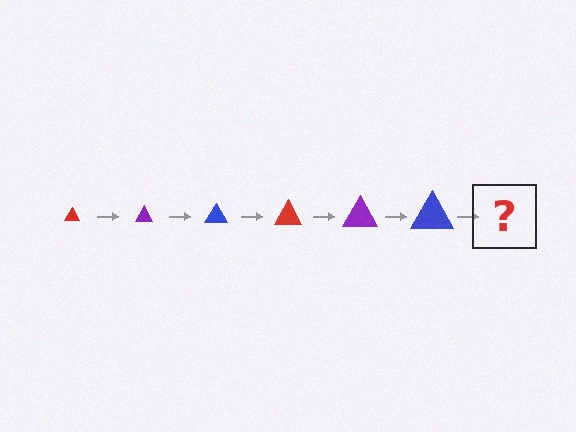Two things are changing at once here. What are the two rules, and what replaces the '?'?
The two rules are that the triangle grows larger each step and the color cycles through red, purple, and blue. The '?' should be a red triangle, larger than the previous one.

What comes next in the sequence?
The next element should be a red triangle, larger than the previous one.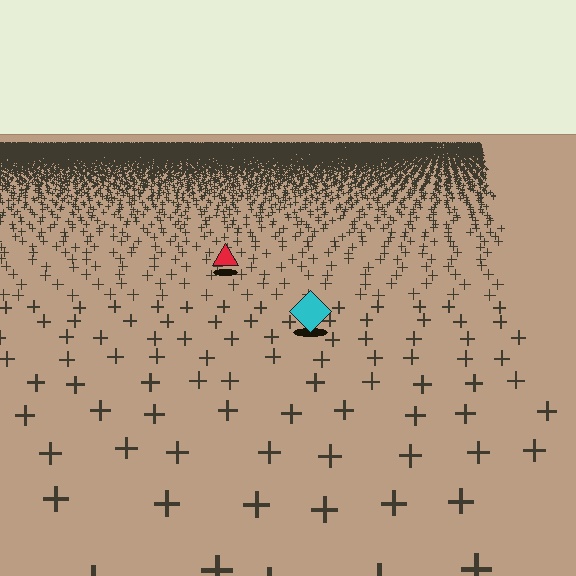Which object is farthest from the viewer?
The red triangle is farthest from the viewer. It appears smaller and the ground texture around it is denser.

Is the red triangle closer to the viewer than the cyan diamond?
No. The cyan diamond is closer — you can tell from the texture gradient: the ground texture is coarser near it.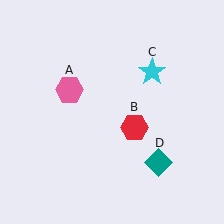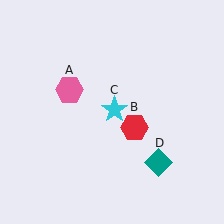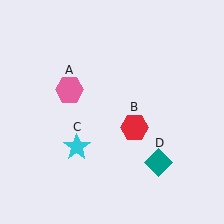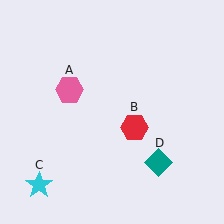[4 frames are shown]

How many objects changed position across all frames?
1 object changed position: cyan star (object C).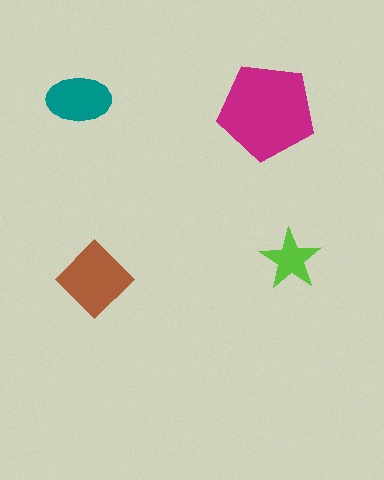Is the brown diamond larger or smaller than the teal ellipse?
Larger.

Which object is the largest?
The magenta pentagon.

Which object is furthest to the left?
The teal ellipse is leftmost.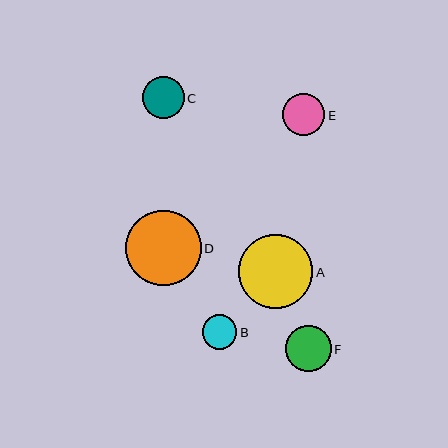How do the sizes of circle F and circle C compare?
Circle F and circle C are approximately the same size.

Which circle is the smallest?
Circle B is the smallest with a size of approximately 34 pixels.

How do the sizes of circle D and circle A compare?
Circle D and circle A are approximately the same size.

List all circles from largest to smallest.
From largest to smallest: D, A, F, E, C, B.